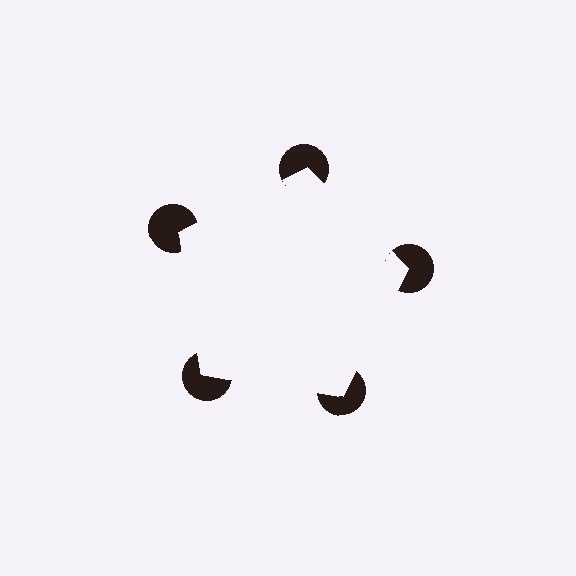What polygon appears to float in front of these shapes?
An illusory pentagon — its edges are inferred from the aligned wedge cuts in the pac-man discs, not physically drawn.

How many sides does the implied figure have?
5 sides.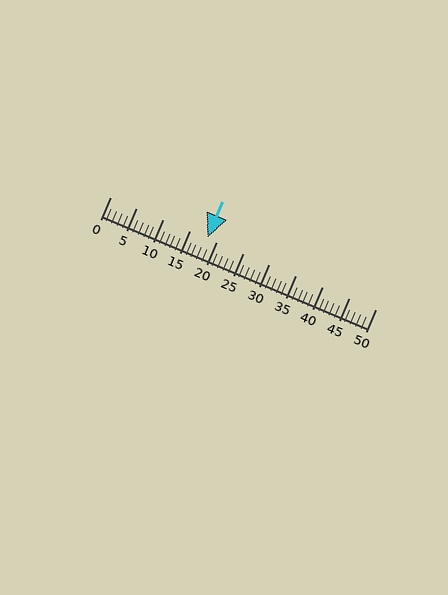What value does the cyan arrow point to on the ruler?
The cyan arrow points to approximately 18.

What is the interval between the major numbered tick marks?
The major tick marks are spaced 5 units apart.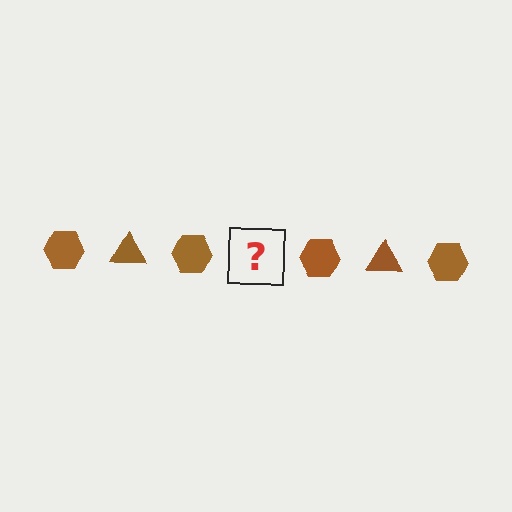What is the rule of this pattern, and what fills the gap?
The rule is that the pattern cycles through hexagon, triangle shapes in brown. The gap should be filled with a brown triangle.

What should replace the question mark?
The question mark should be replaced with a brown triangle.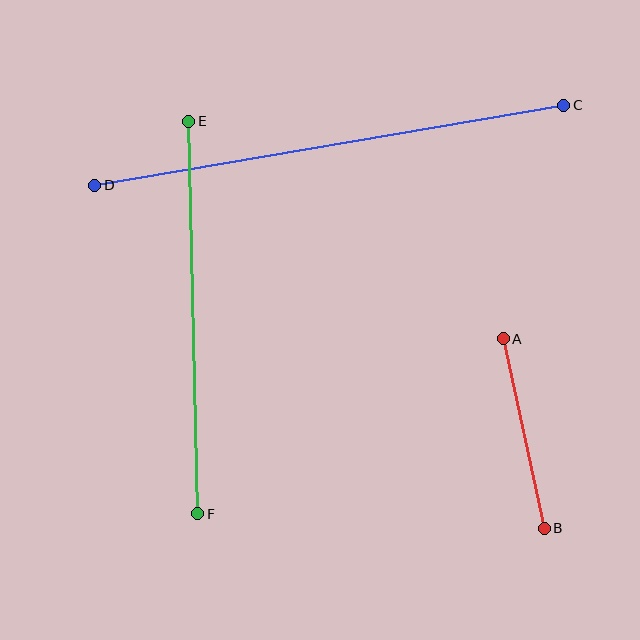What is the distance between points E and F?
The distance is approximately 393 pixels.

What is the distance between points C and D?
The distance is approximately 476 pixels.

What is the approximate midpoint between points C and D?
The midpoint is at approximately (329, 145) pixels.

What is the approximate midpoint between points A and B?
The midpoint is at approximately (524, 434) pixels.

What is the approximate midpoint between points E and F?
The midpoint is at approximately (193, 318) pixels.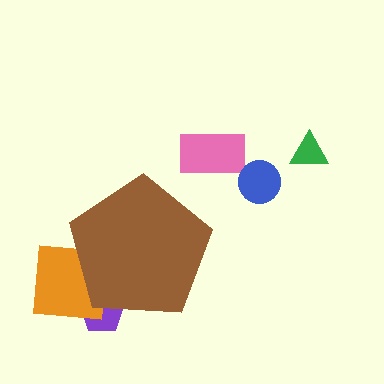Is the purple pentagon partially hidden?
Yes, the purple pentagon is partially hidden behind the brown pentagon.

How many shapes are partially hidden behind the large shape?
2 shapes are partially hidden.